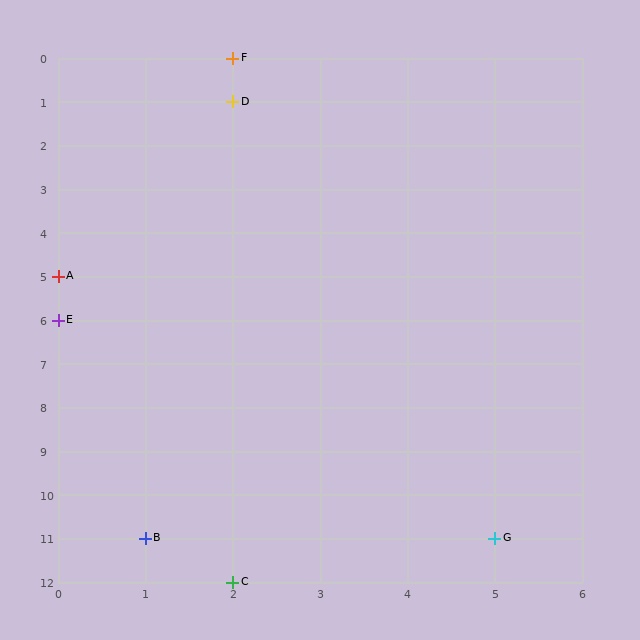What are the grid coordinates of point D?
Point D is at grid coordinates (2, 1).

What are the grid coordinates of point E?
Point E is at grid coordinates (0, 6).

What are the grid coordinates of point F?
Point F is at grid coordinates (2, 0).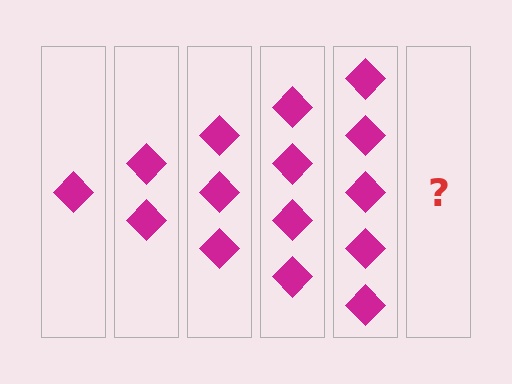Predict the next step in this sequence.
The next step is 6 diamonds.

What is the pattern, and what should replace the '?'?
The pattern is that each step adds one more diamond. The '?' should be 6 diamonds.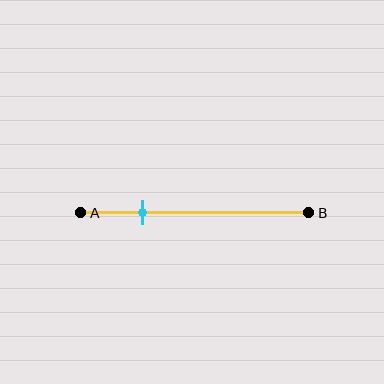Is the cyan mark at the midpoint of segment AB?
No, the mark is at about 25% from A, not at the 50% midpoint.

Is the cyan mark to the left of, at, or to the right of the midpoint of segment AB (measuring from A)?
The cyan mark is to the left of the midpoint of segment AB.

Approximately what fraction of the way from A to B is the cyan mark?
The cyan mark is approximately 25% of the way from A to B.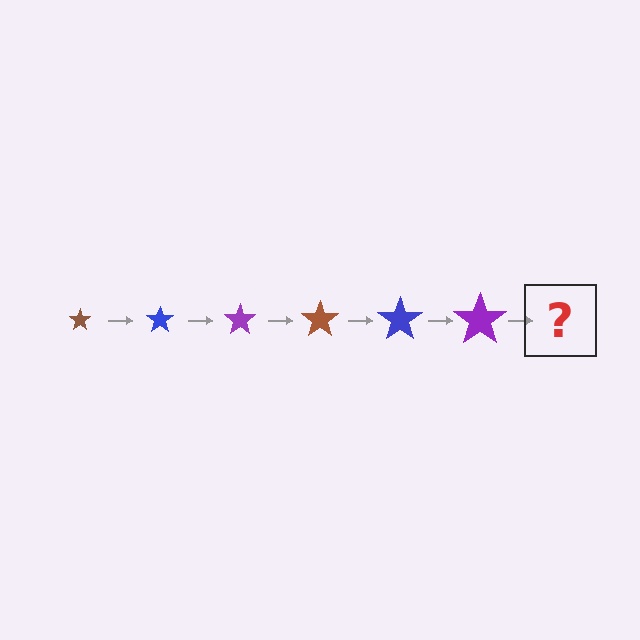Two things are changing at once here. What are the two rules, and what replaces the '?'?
The two rules are that the star grows larger each step and the color cycles through brown, blue, and purple. The '?' should be a brown star, larger than the previous one.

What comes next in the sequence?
The next element should be a brown star, larger than the previous one.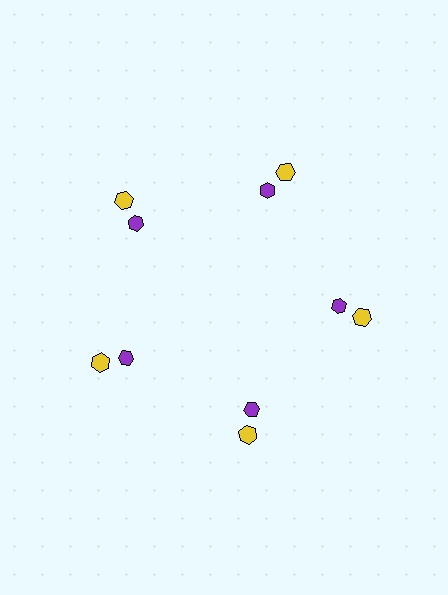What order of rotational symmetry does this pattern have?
This pattern has 5-fold rotational symmetry.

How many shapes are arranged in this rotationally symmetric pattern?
There are 10 shapes, arranged in 5 groups of 2.